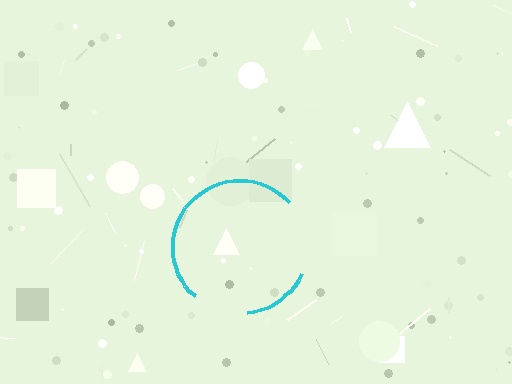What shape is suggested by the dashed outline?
The dashed outline suggests a circle.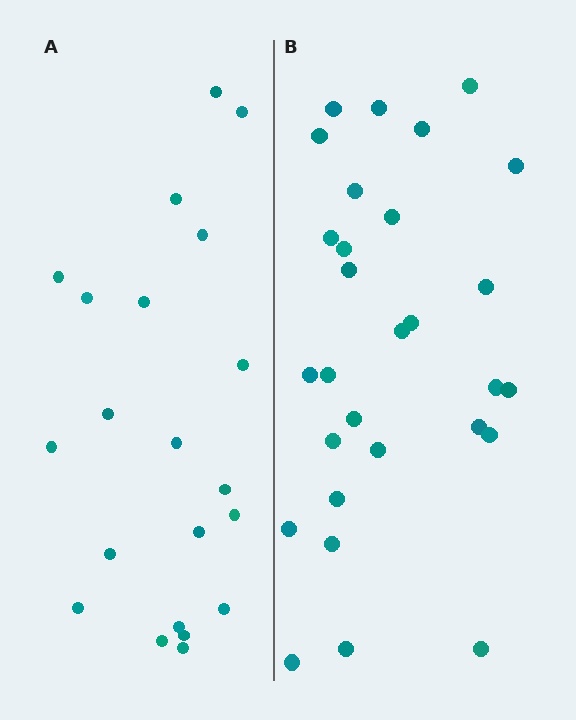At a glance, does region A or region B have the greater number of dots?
Region B (the right region) has more dots.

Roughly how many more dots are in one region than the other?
Region B has roughly 8 or so more dots than region A.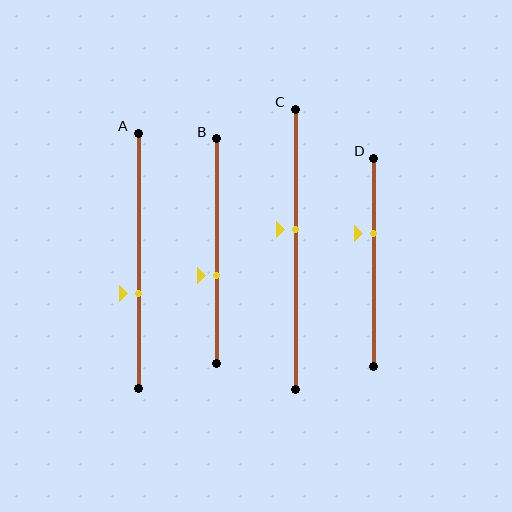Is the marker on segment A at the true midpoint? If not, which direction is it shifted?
No, the marker on segment A is shifted downward by about 13% of the segment length.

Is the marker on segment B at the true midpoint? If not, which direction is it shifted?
No, the marker on segment B is shifted downward by about 11% of the segment length.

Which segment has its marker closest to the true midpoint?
Segment C has its marker closest to the true midpoint.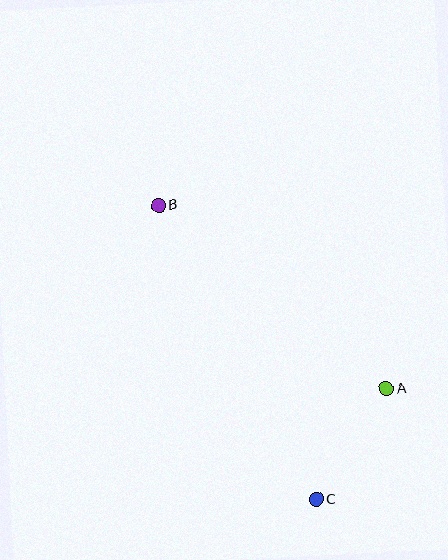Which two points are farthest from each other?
Points B and C are farthest from each other.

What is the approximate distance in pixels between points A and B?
The distance between A and B is approximately 293 pixels.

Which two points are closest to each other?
Points A and C are closest to each other.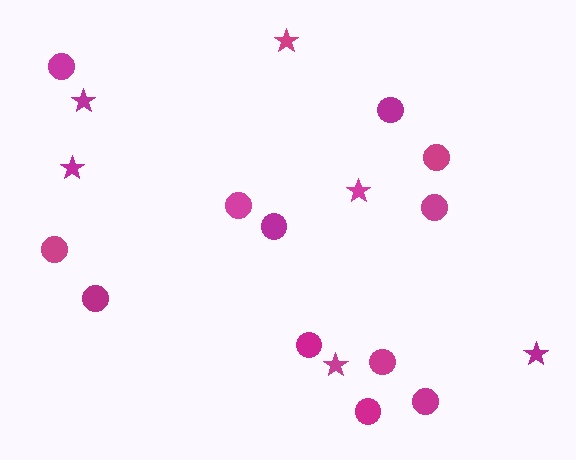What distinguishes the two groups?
There are 2 groups: one group of circles (12) and one group of stars (6).